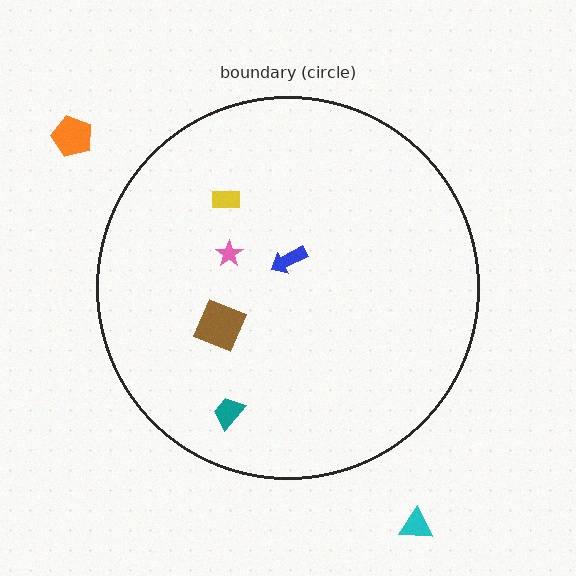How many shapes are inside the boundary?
5 inside, 2 outside.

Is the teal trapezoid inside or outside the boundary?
Inside.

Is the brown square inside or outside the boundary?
Inside.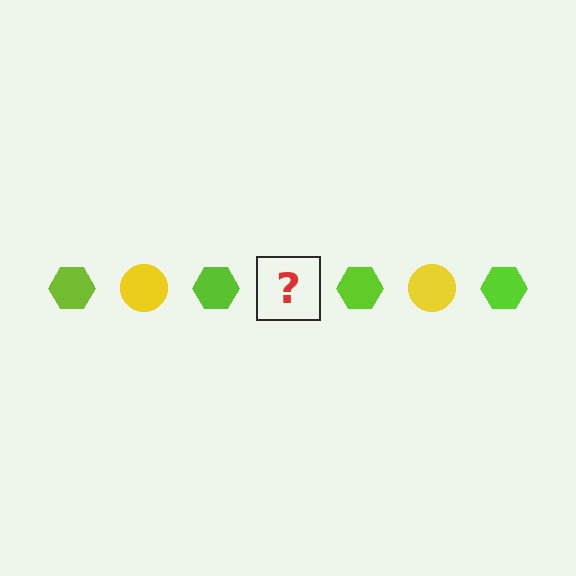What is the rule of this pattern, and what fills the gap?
The rule is that the pattern alternates between lime hexagon and yellow circle. The gap should be filled with a yellow circle.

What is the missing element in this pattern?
The missing element is a yellow circle.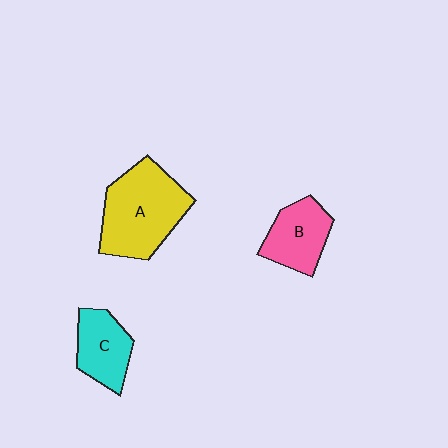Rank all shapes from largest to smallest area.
From largest to smallest: A (yellow), B (pink), C (cyan).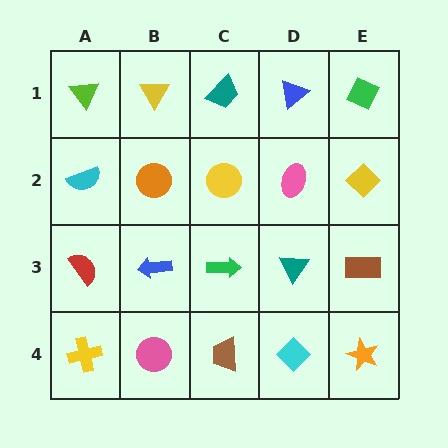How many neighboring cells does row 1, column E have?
2.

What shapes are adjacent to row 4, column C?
A green arrow (row 3, column C), a pink circle (row 4, column B), a cyan diamond (row 4, column D).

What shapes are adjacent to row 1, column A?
A cyan semicircle (row 2, column A), a yellow triangle (row 1, column B).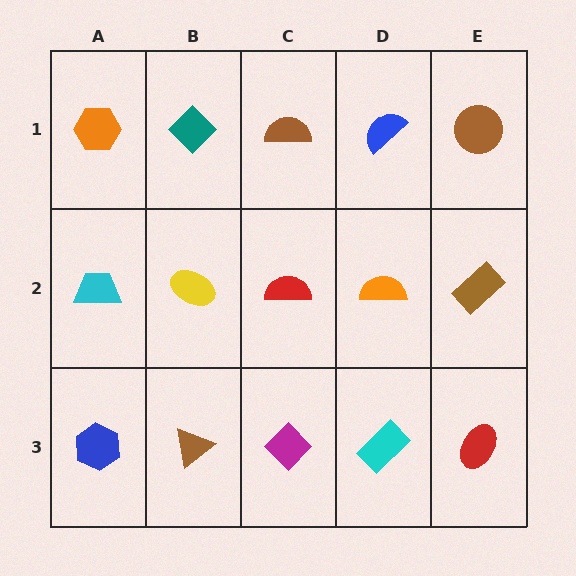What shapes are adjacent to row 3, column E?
A brown rectangle (row 2, column E), a cyan rectangle (row 3, column D).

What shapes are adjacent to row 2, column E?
A brown circle (row 1, column E), a red ellipse (row 3, column E), an orange semicircle (row 2, column D).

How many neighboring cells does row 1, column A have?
2.